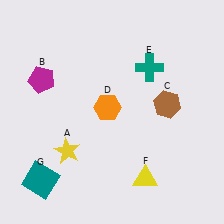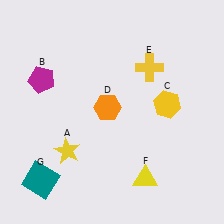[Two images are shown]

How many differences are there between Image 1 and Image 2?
There are 2 differences between the two images.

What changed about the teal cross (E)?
In Image 1, E is teal. In Image 2, it changed to yellow.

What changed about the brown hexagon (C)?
In Image 1, C is brown. In Image 2, it changed to yellow.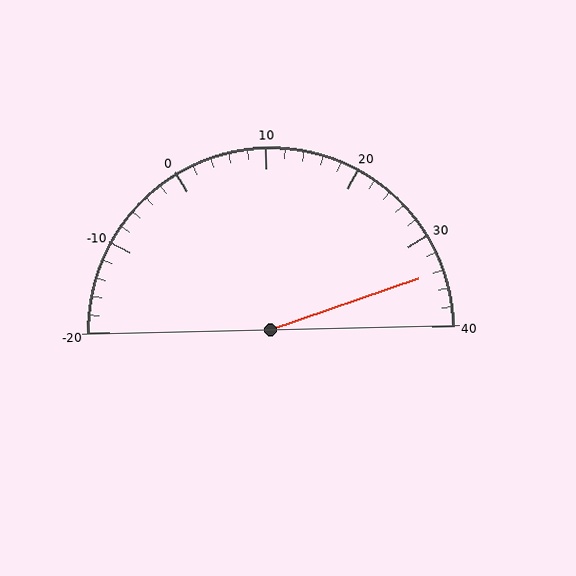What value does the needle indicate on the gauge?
The needle indicates approximately 34.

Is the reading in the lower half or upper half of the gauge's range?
The reading is in the upper half of the range (-20 to 40).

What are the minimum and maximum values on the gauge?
The gauge ranges from -20 to 40.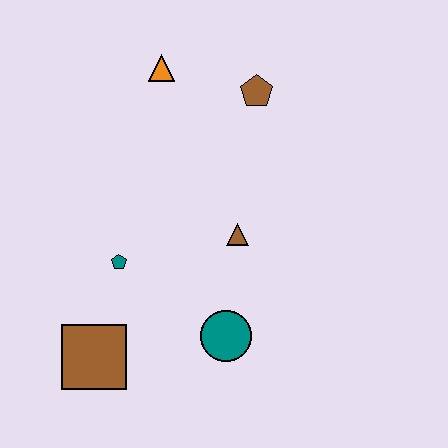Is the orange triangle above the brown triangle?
Yes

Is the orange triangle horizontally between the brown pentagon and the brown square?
Yes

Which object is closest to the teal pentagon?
The brown square is closest to the teal pentagon.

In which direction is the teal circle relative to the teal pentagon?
The teal circle is to the right of the teal pentagon.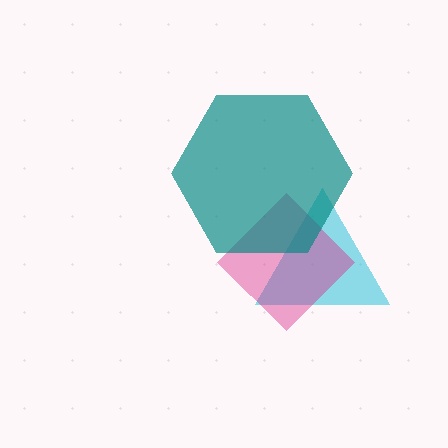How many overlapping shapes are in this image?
There are 3 overlapping shapes in the image.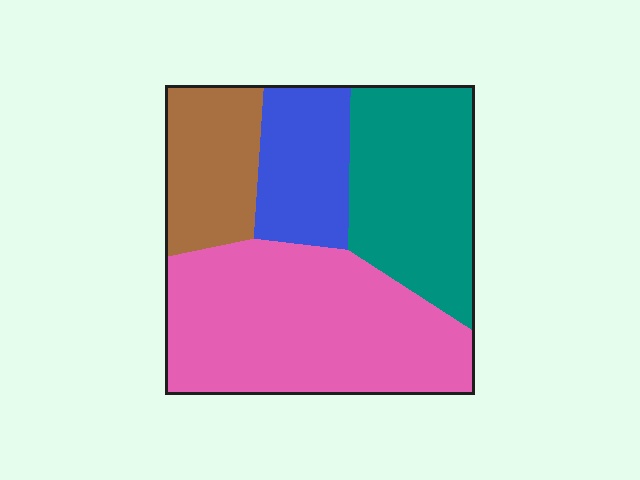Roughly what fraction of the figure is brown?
Brown covers about 15% of the figure.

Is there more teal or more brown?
Teal.